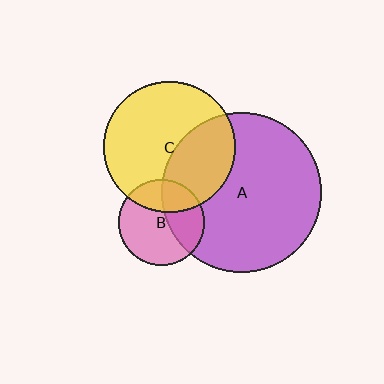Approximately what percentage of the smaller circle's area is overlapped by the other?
Approximately 35%.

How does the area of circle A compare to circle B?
Approximately 3.4 times.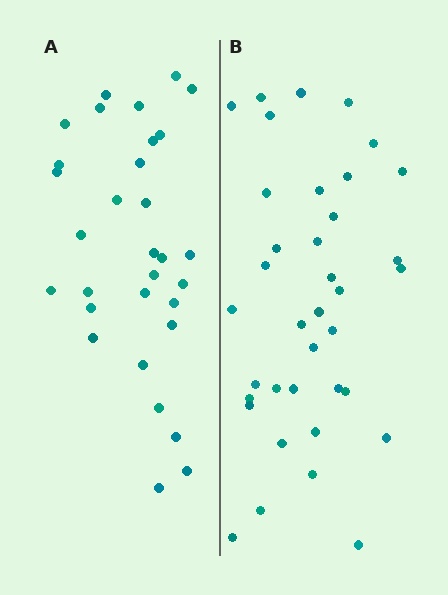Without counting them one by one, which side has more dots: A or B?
Region B (the right region) has more dots.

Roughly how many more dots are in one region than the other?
Region B has about 6 more dots than region A.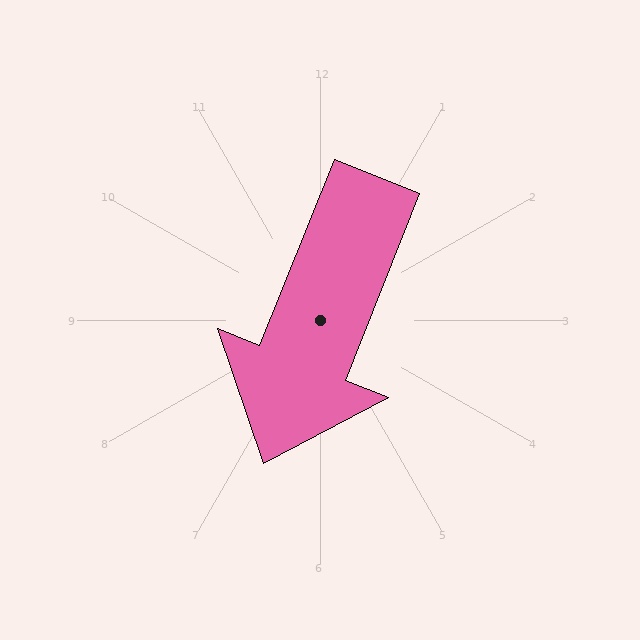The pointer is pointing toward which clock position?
Roughly 7 o'clock.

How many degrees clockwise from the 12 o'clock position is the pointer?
Approximately 202 degrees.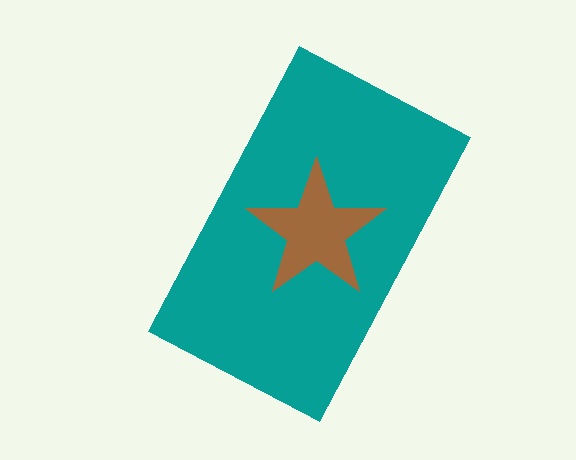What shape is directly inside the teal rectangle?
The brown star.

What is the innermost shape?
The brown star.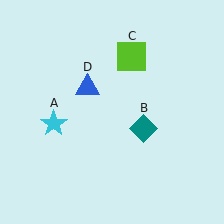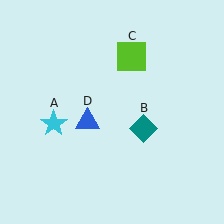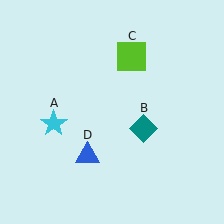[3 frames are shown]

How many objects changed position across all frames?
1 object changed position: blue triangle (object D).